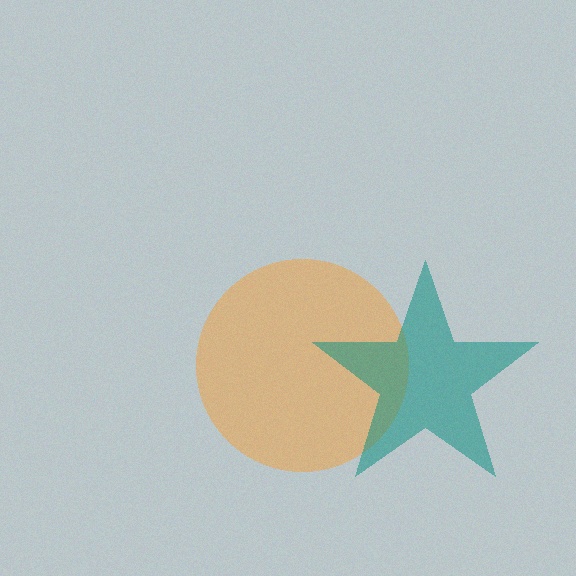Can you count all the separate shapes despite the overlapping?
Yes, there are 2 separate shapes.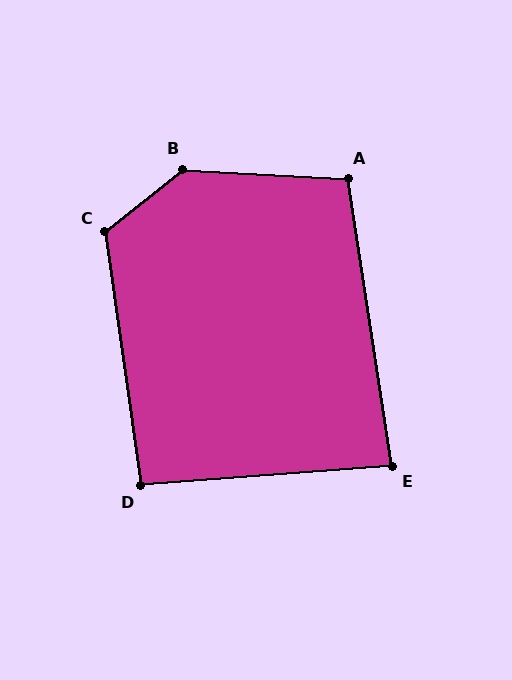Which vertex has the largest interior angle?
B, at approximately 138 degrees.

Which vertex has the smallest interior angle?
E, at approximately 86 degrees.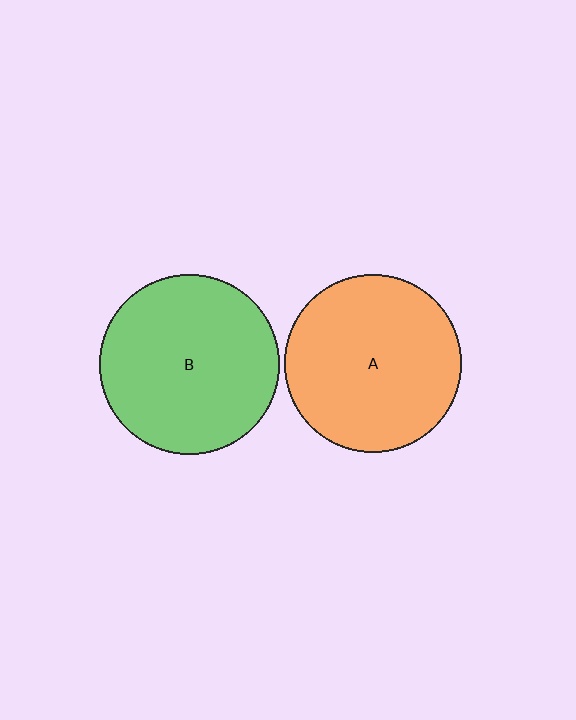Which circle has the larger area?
Circle B (green).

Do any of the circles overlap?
No, none of the circles overlap.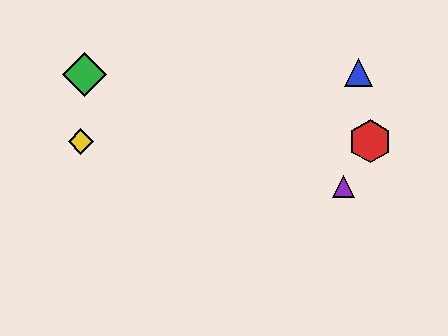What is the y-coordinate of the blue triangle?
The blue triangle is at y≈72.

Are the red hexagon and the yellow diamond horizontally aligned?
Yes, both are at y≈141.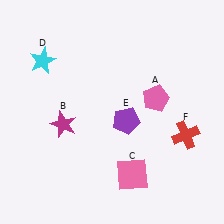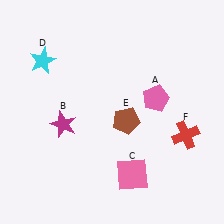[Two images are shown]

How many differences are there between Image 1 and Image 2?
There is 1 difference between the two images.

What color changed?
The pentagon (E) changed from purple in Image 1 to brown in Image 2.